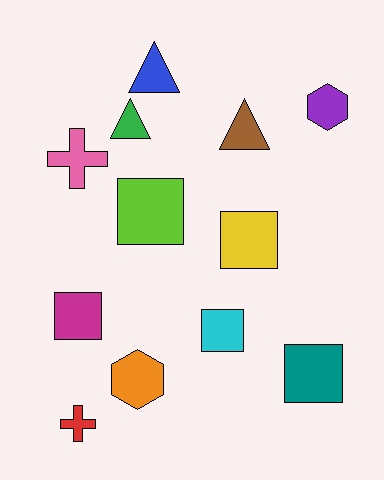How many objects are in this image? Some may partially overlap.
There are 12 objects.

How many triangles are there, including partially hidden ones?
There are 3 triangles.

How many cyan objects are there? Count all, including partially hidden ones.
There is 1 cyan object.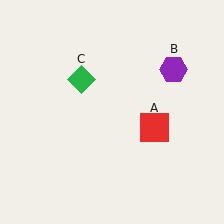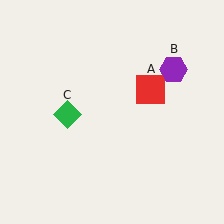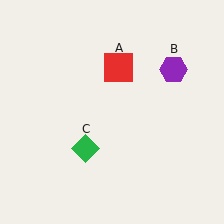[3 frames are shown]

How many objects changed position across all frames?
2 objects changed position: red square (object A), green diamond (object C).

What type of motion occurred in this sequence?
The red square (object A), green diamond (object C) rotated counterclockwise around the center of the scene.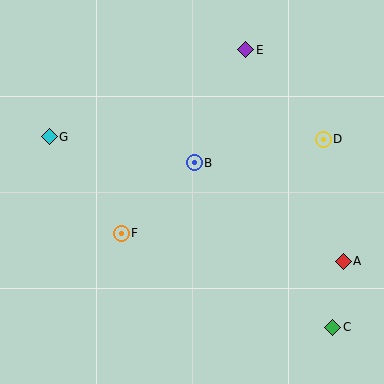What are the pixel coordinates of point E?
Point E is at (246, 50).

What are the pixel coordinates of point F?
Point F is at (121, 233).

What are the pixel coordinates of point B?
Point B is at (194, 163).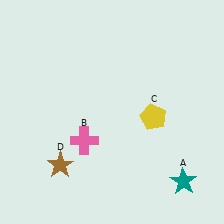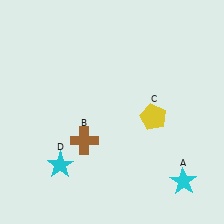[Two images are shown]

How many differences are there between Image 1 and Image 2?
There are 3 differences between the two images.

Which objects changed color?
A changed from teal to cyan. B changed from pink to brown. D changed from brown to cyan.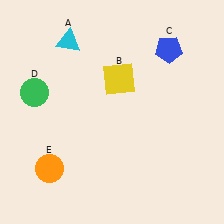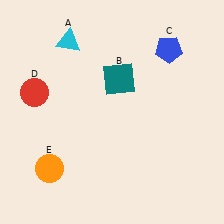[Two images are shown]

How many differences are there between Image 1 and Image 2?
There are 2 differences between the two images.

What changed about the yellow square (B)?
In Image 1, B is yellow. In Image 2, it changed to teal.